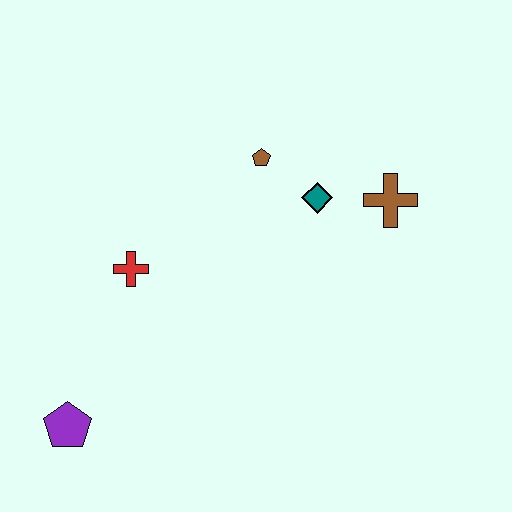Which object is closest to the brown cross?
The teal diamond is closest to the brown cross.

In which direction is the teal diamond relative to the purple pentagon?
The teal diamond is to the right of the purple pentagon.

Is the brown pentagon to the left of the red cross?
No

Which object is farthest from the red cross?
The brown cross is farthest from the red cross.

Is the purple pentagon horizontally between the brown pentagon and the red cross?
No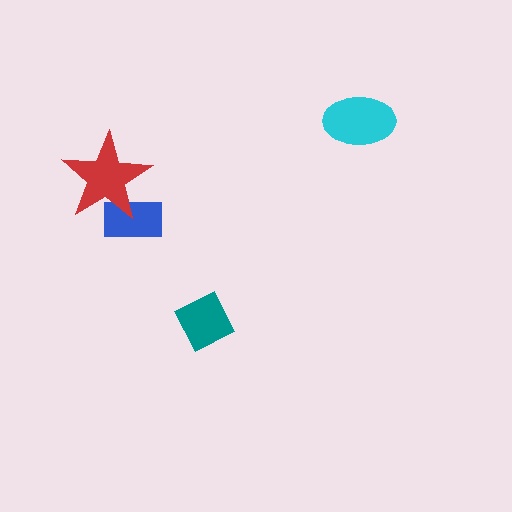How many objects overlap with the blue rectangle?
1 object overlaps with the blue rectangle.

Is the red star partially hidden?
No, no other shape covers it.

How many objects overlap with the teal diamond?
0 objects overlap with the teal diamond.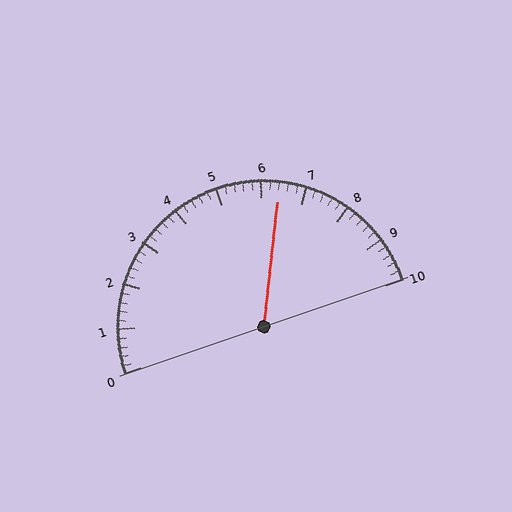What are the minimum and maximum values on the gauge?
The gauge ranges from 0 to 10.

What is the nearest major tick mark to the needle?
The nearest major tick mark is 6.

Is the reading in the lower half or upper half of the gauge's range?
The reading is in the upper half of the range (0 to 10).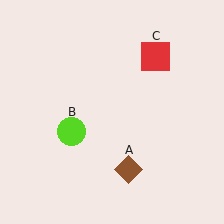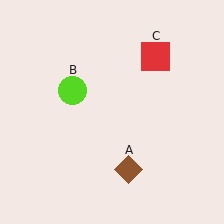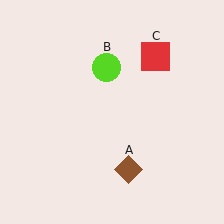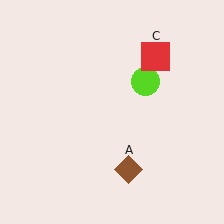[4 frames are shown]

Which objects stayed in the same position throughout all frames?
Brown diamond (object A) and red square (object C) remained stationary.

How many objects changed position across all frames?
1 object changed position: lime circle (object B).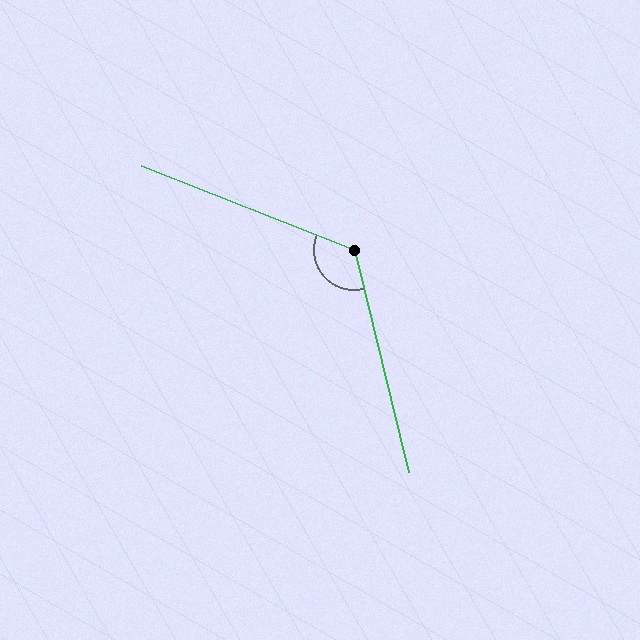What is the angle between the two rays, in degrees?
Approximately 125 degrees.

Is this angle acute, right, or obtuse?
It is obtuse.